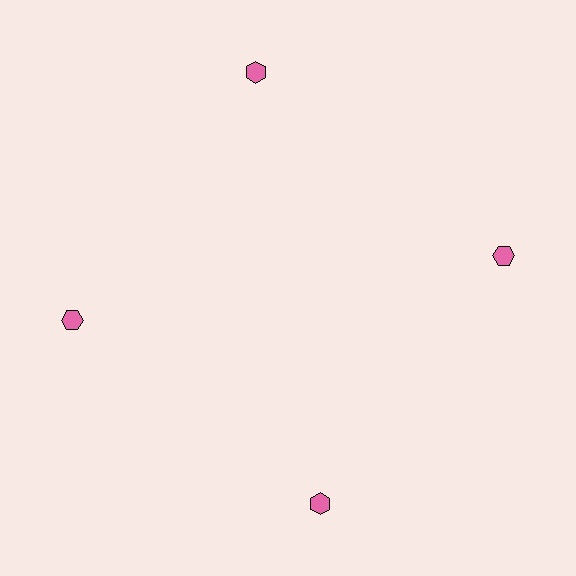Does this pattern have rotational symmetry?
Yes, this pattern has 4-fold rotational symmetry. It looks the same after rotating 90 degrees around the center.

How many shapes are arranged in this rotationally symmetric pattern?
There are 4 shapes, arranged in 4 groups of 1.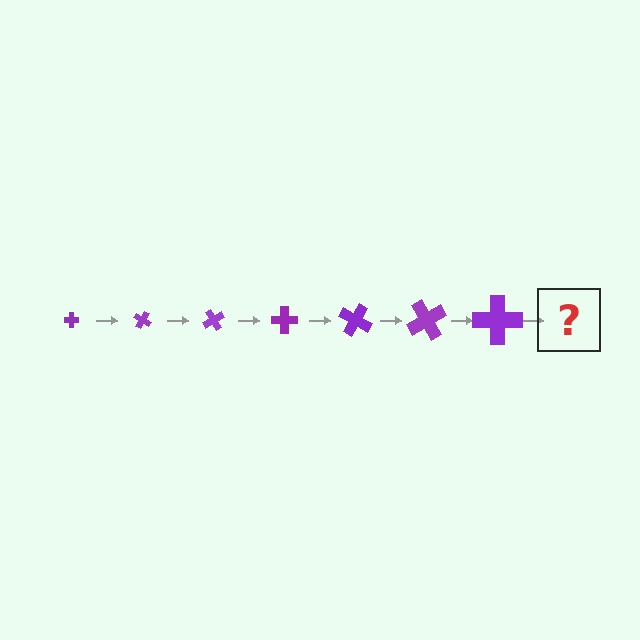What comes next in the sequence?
The next element should be a cross, larger than the previous one and rotated 210 degrees from the start.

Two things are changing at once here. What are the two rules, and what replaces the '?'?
The two rules are that the cross grows larger each step and it rotates 30 degrees each step. The '?' should be a cross, larger than the previous one and rotated 210 degrees from the start.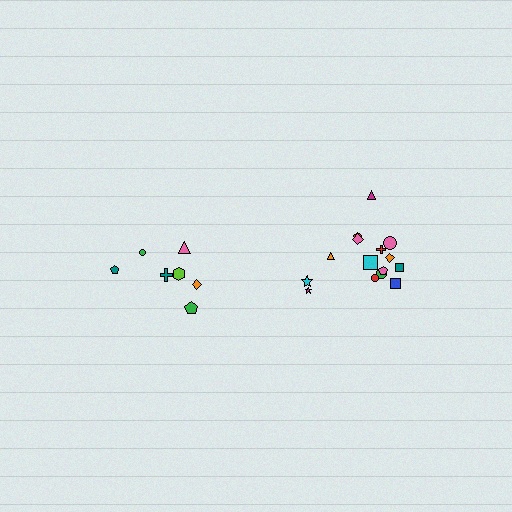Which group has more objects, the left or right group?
The right group.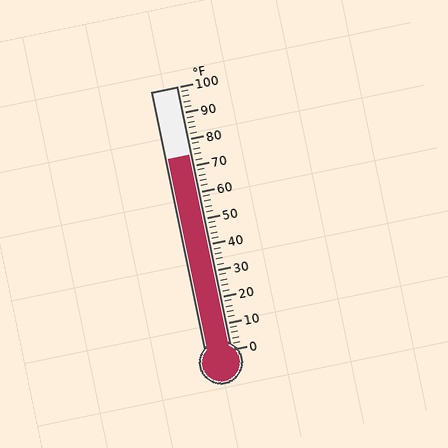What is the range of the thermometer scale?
The thermometer scale ranges from 0°F to 100°F.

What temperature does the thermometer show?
The thermometer shows approximately 74°F.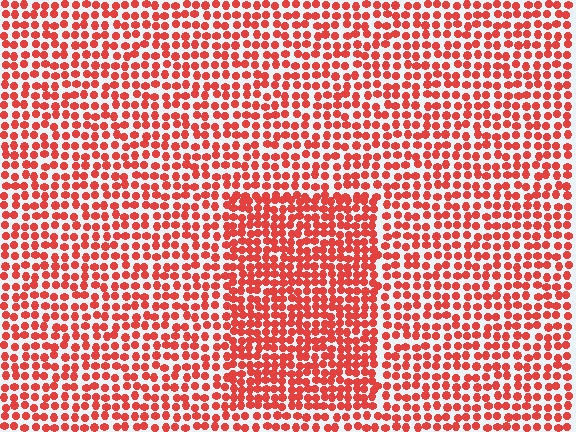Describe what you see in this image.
The image contains small red elements arranged at two different densities. A rectangle-shaped region is visible where the elements are more densely packed than the surrounding area.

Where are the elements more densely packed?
The elements are more densely packed inside the rectangle boundary.